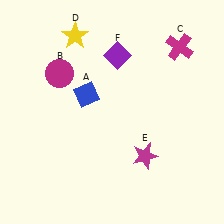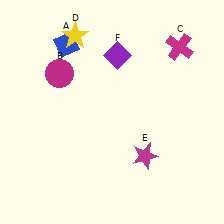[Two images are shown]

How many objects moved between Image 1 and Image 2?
1 object moved between the two images.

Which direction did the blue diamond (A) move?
The blue diamond (A) moved up.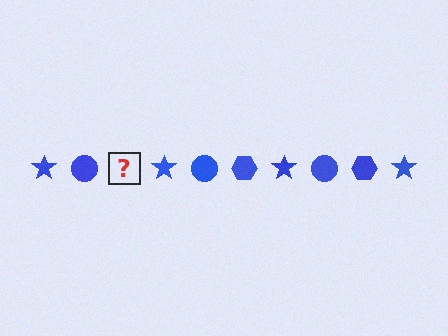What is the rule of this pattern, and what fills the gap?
The rule is that the pattern cycles through star, circle, hexagon shapes in blue. The gap should be filled with a blue hexagon.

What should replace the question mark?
The question mark should be replaced with a blue hexagon.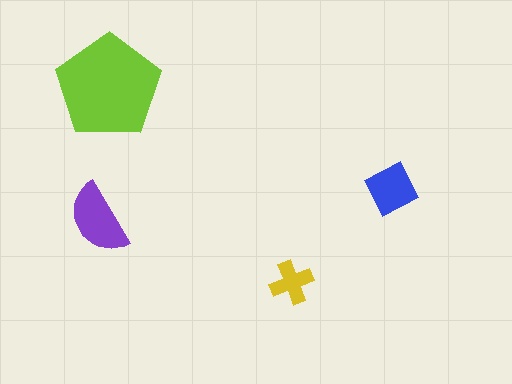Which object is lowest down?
The yellow cross is bottommost.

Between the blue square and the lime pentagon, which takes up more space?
The lime pentagon.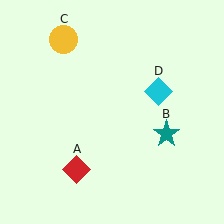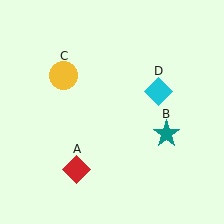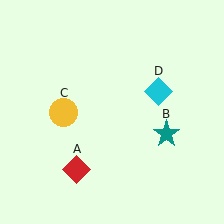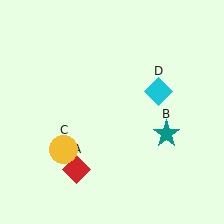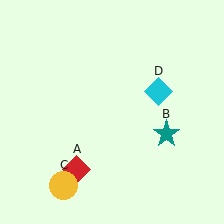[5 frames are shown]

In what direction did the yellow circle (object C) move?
The yellow circle (object C) moved down.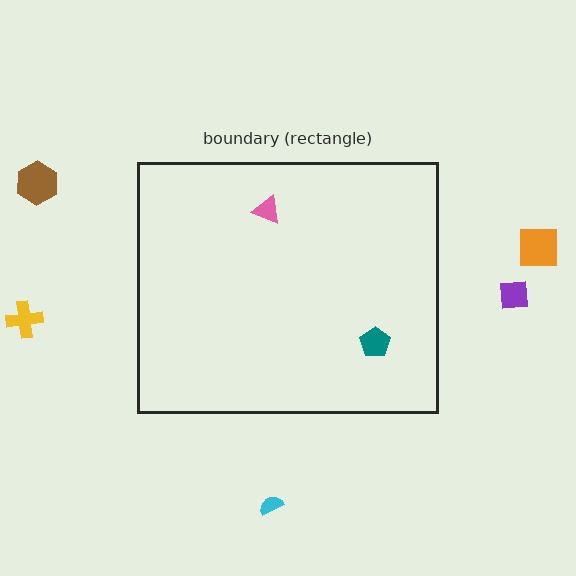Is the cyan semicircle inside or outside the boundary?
Outside.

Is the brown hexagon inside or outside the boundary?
Outside.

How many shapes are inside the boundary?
2 inside, 5 outside.